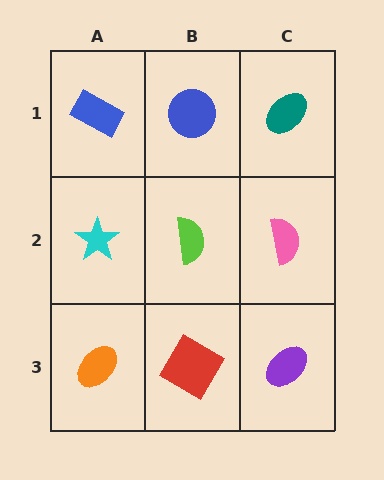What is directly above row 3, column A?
A cyan star.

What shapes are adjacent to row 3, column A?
A cyan star (row 2, column A), a red diamond (row 3, column B).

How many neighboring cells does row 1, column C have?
2.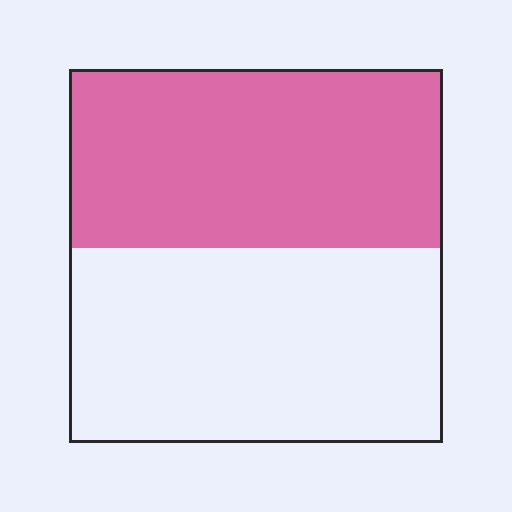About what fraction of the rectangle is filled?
About one half (1/2).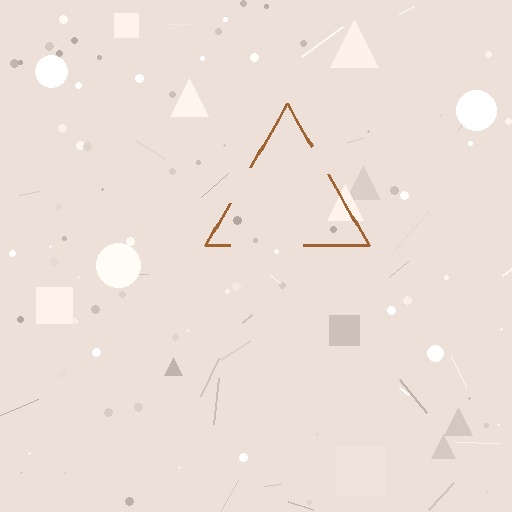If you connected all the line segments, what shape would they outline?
They would outline a triangle.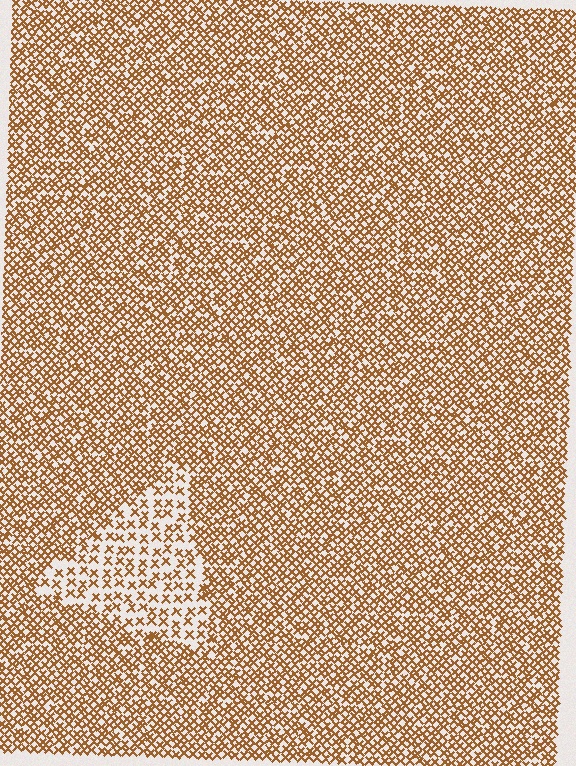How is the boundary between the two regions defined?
The boundary is defined by a change in element density (approximately 2.0x ratio). All elements are the same color, size, and shape.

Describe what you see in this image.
The image contains small brown elements arranged at two different densities. A triangle-shaped region is visible where the elements are less densely packed than the surrounding area.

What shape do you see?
I see a triangle.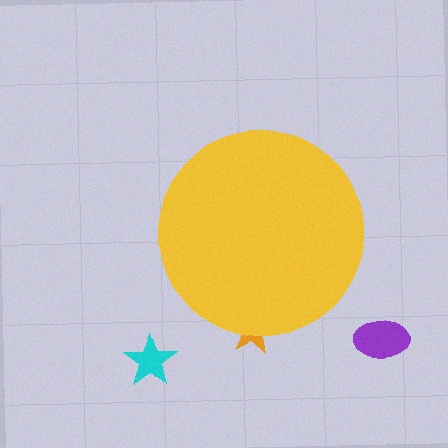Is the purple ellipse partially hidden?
No, the purple ellipse is fully visible.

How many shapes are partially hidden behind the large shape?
1 shape is partially hidden.